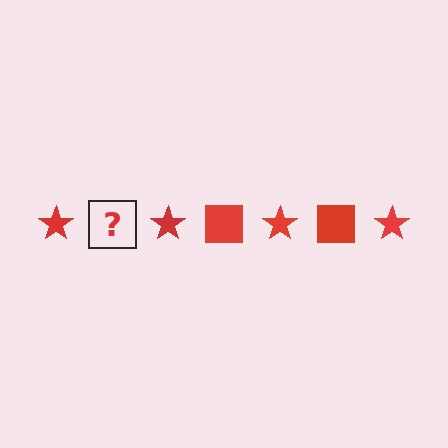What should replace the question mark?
The question mark should be replaced with a red square.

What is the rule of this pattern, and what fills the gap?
The rule is that the pattern cycles through star, square shapes in red. The gap should be filled with a red square.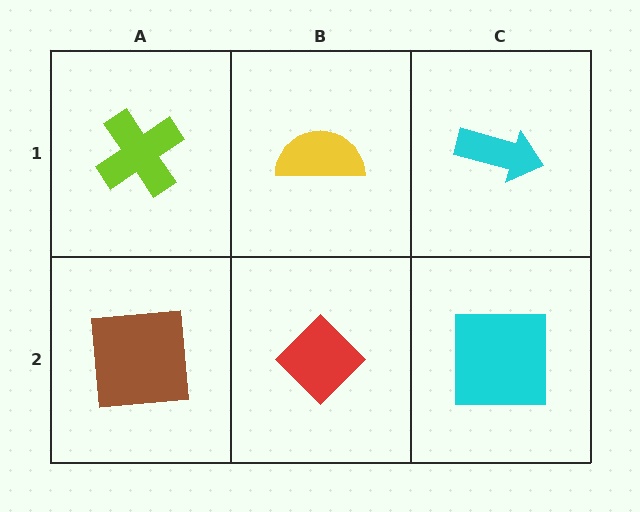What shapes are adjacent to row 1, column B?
A red diamond (row 2, column B), a lime cross (row 1, column A), a cyan arrow (row 1, column C).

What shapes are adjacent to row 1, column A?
A brown square (row 2, column A), a yellow semicircle (row 1, column B).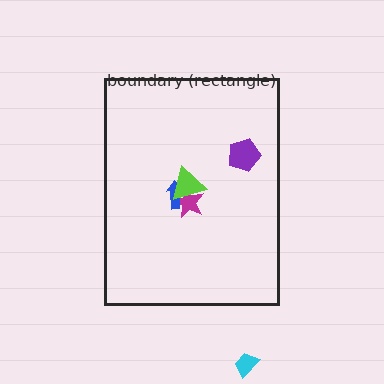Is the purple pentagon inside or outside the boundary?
Inside.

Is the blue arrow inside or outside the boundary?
Inside.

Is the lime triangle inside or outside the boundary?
Inside.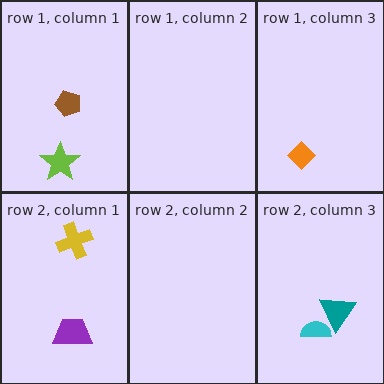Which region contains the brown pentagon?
The row 1, column 1 region.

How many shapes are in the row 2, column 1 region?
2.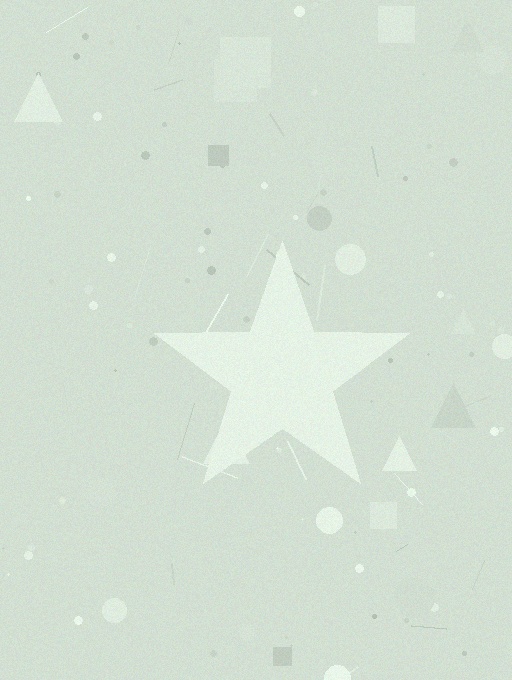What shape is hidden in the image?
A star is hidden in the image.